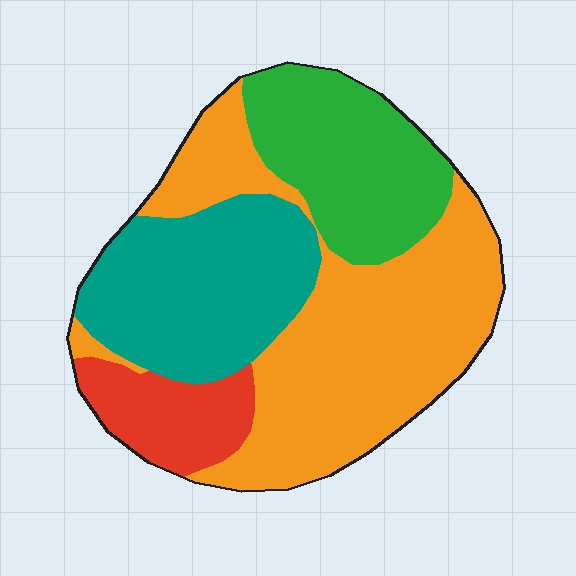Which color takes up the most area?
Orange, at roughly 45%.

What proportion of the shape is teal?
Teal covers about 25% of the shape.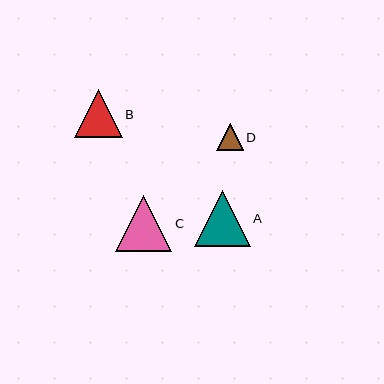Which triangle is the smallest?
Triangle D is the smallest with a size of approximately 26 pixels.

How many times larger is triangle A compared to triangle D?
Triangle A is approximately 2.1 times the size of triangle D.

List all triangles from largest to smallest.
From largest to smallest: C, A, B, D.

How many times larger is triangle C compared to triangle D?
Triangle C is approximately 2.1 times the size of triangle D.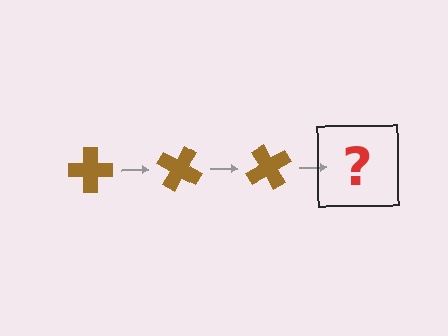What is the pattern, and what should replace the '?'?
The pattern is that the cross rotates 30 degrees each step. The '?' should be a brown cross rotated 90 degrees.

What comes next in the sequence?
The next element should be a brown cross rotated 90 degrees.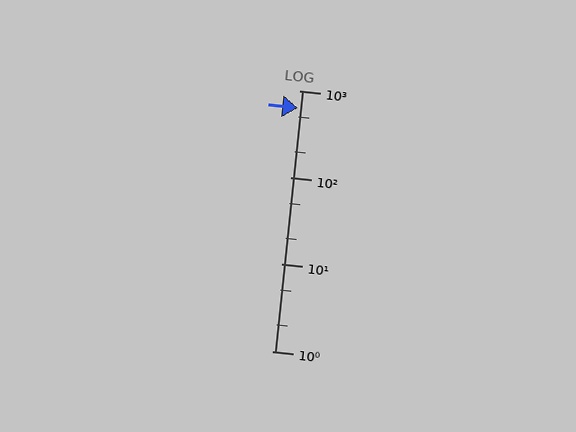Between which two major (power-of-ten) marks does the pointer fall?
The pointer is between 100 and 1000.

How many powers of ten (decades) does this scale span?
The scale spans 3 decades, from 1 to 1000.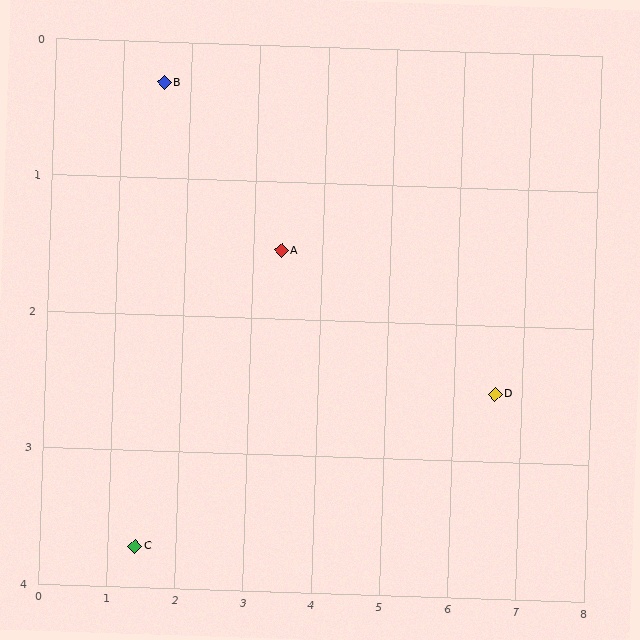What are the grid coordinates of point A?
Point A is at approximately (3.4, 1.5).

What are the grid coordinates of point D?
Point D is at approximately (6.6, 2.5).